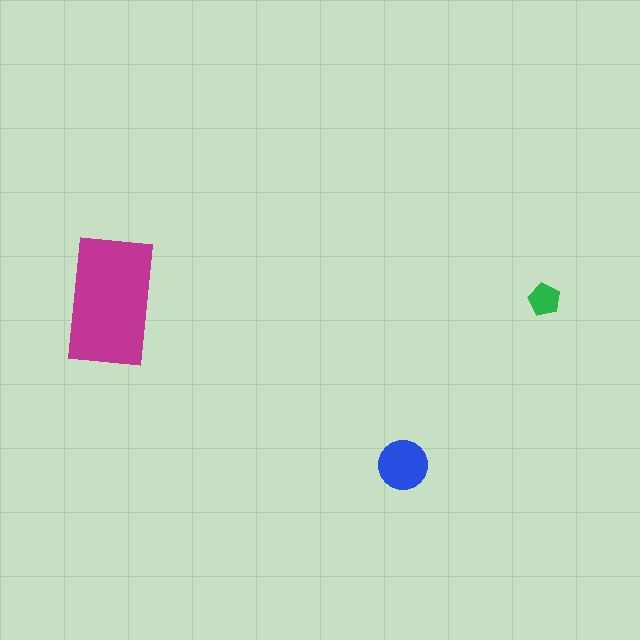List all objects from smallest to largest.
The green pentagon, the blue circle, the magenta rectangle.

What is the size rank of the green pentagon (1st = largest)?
3rd.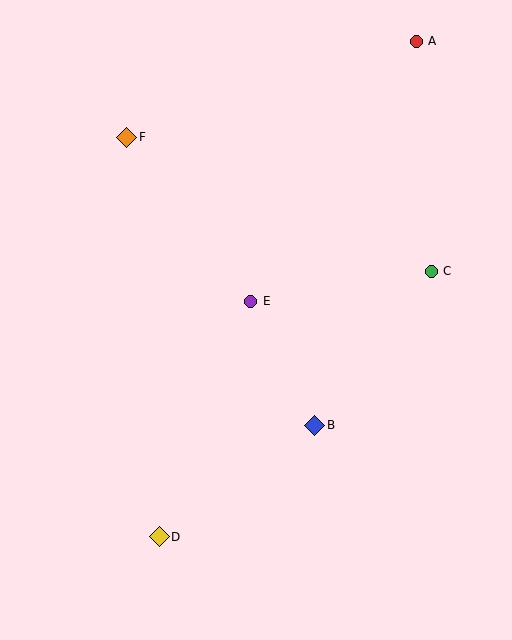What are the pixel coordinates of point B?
Point B is at (315, 425).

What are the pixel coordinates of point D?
Point D is at (159, 537).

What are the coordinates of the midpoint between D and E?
The midpoint between D and E is at (205, 419).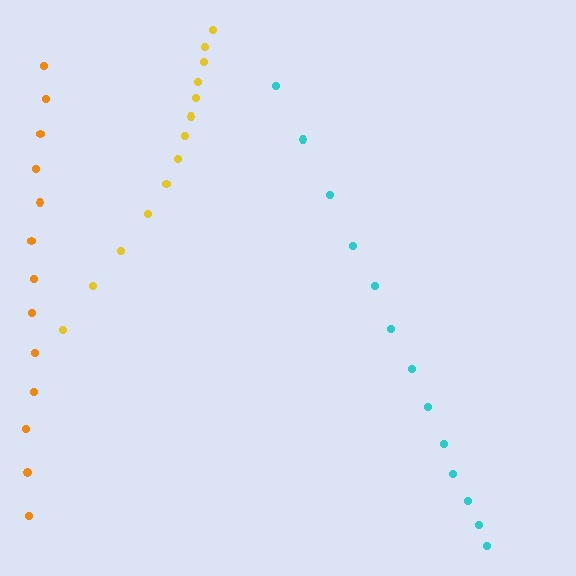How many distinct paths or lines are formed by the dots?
There are 3 distinct paths.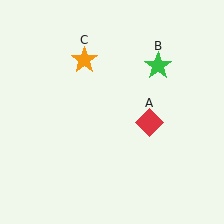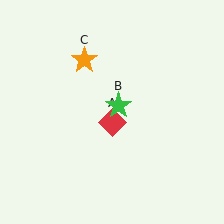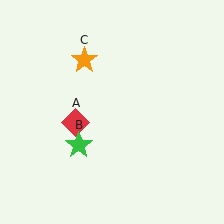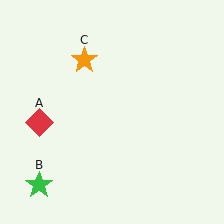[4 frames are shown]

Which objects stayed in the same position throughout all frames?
Orange star (object C) remained stationary.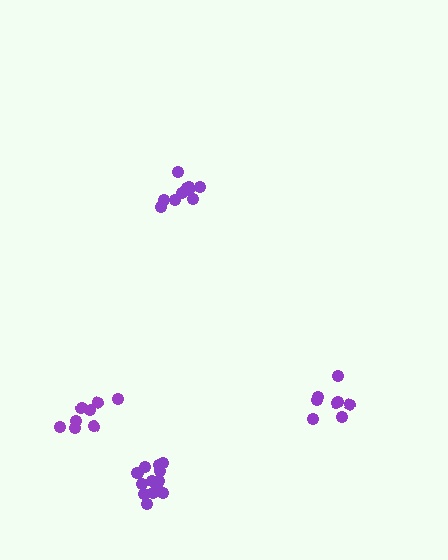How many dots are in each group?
Group 1: 8 dots, Group 2: 13 dots, Group 3: 8 dots, Group 4: 10 dots (39 total).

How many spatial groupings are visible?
There are 4 spatial groupings.